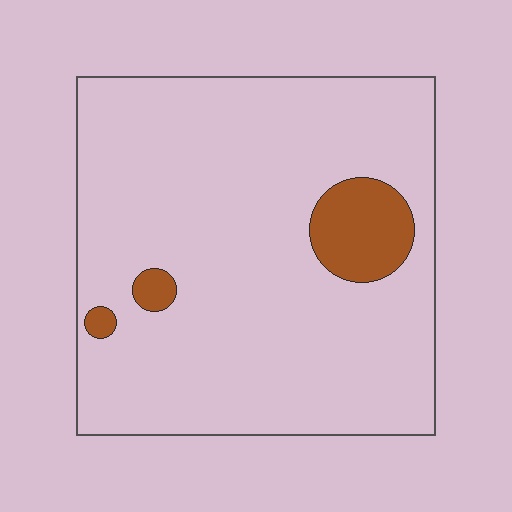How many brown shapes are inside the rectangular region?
3.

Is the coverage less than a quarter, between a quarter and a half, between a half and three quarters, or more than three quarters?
Less than a quarter.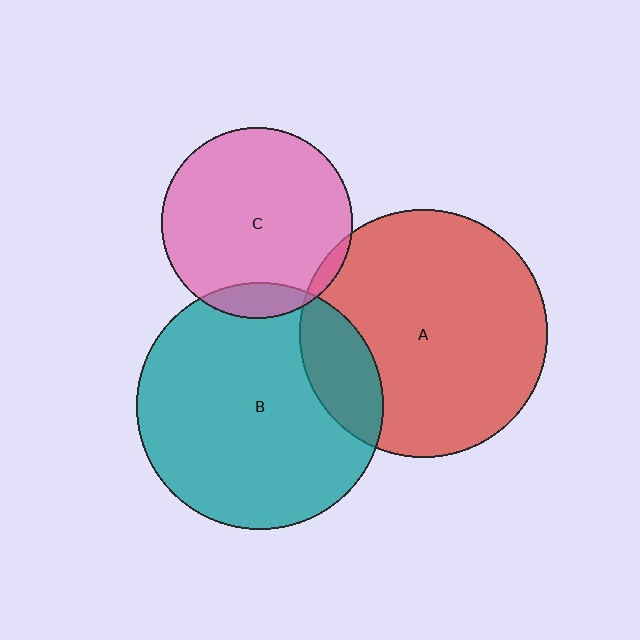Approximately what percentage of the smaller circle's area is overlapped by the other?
Approximately 10%.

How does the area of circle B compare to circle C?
Approximately 1.7 times.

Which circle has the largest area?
Circle A (red).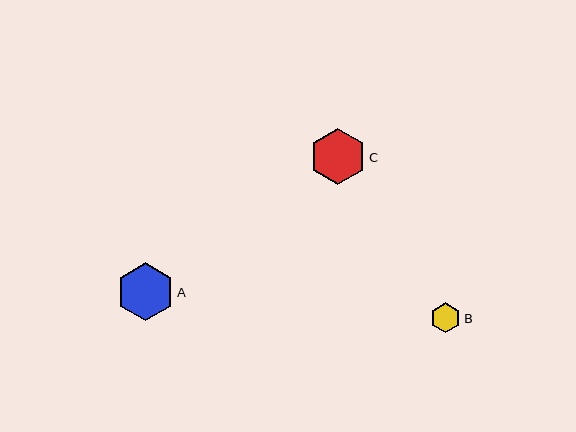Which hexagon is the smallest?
Hexagon B is the smallest with a size of approximately 30 pixels.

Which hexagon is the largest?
Hexagon A is the largest with a size of approximately 58 pixels.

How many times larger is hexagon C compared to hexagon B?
Hexagon C is approximately 1.9 times the size of hexagon B.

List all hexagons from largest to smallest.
From largest to smallest: A, C, B.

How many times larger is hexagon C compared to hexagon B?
Hexagon C is approximately 1.9 times the size of hexagon B.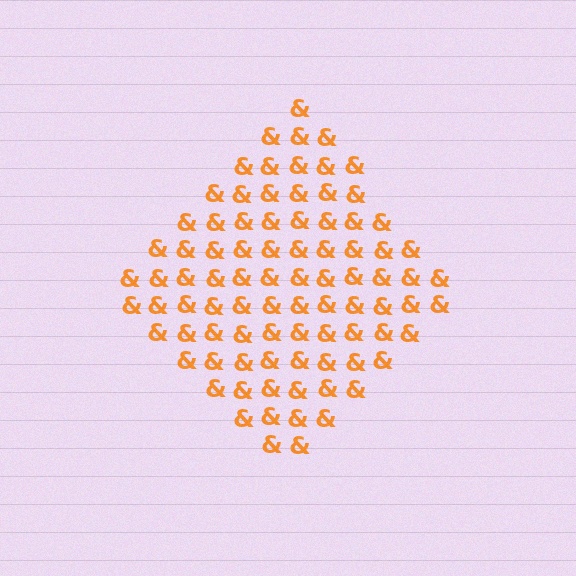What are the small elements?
The small elements are ampersands.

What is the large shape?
The large shape is a diamond.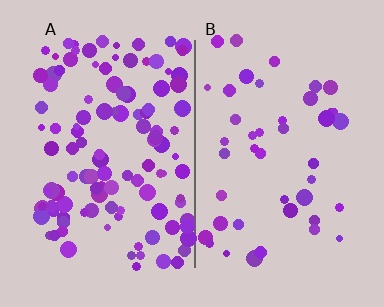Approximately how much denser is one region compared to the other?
Approximately 2.7× — region A over region B.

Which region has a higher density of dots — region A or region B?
A (the left).